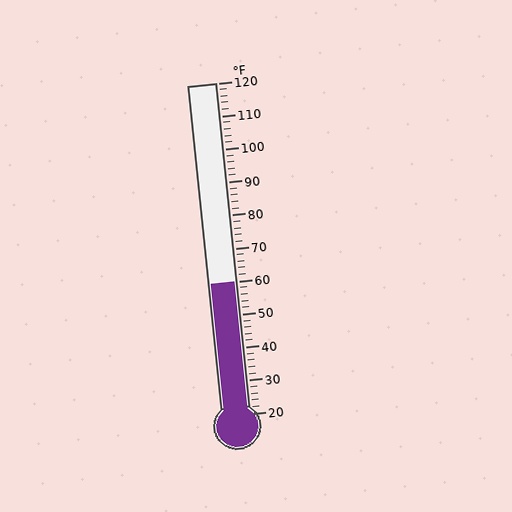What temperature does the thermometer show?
The thermometer shows approximately 60°F.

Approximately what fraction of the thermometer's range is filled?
The thermometer is filled to approximately 40% of its range.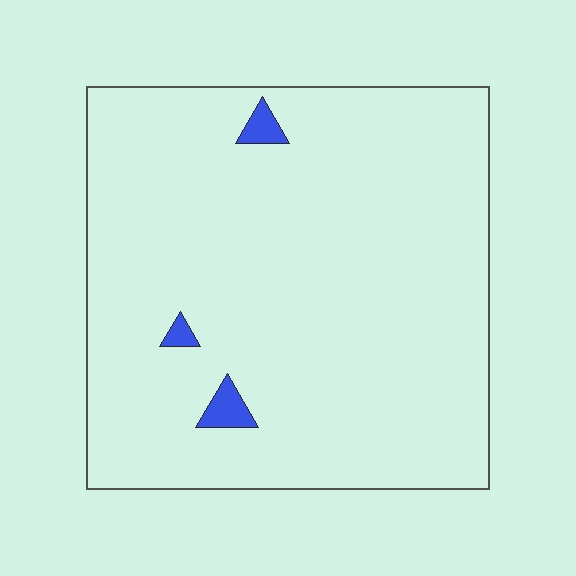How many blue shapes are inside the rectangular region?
3.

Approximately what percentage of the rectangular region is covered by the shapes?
Approximately 0%.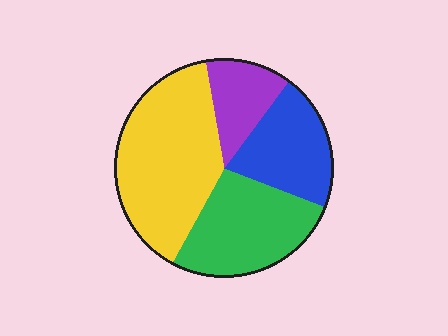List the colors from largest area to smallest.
From largest to smallest: yellow, green, blue, purple.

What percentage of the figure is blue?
Blue covers around 20% of the figure.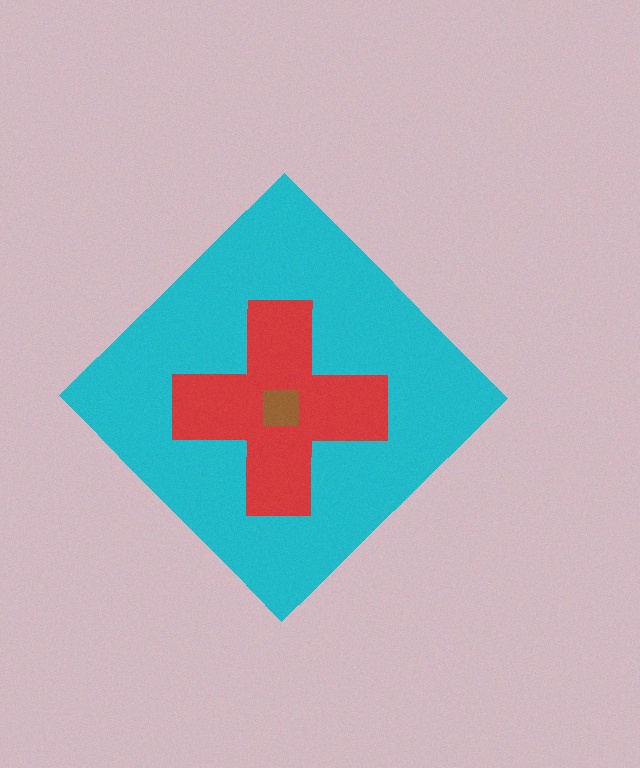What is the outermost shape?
The cyan diamond.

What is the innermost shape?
The brown square.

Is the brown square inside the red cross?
Yes.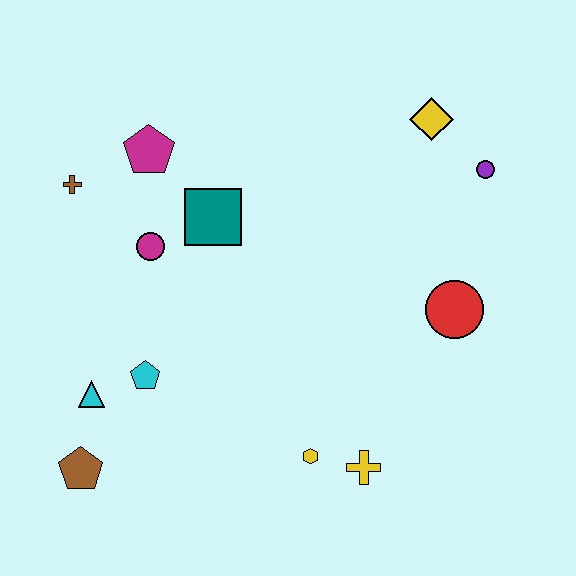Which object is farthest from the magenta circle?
The purple circle is farthest from the magenta circle.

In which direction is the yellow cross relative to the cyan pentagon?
The yellow cross is to the right of the cyan pentagon.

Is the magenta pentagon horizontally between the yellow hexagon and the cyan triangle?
Yes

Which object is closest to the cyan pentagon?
The cyan triangle is closest to the cyan pentagon.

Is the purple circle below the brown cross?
No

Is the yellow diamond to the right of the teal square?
Yes